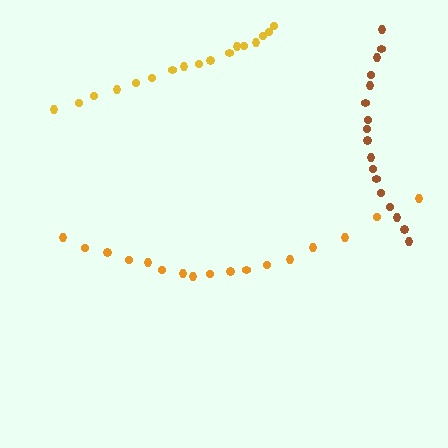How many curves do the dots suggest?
There are 3 distinct paths.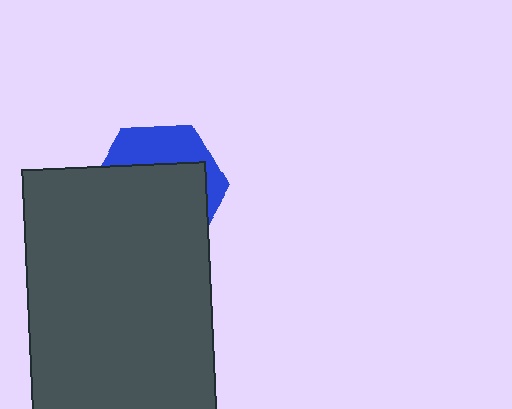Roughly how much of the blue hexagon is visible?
A small part of it is visible (roughly 33%).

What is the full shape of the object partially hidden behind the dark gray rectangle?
The partially hidden object is a blue hexagon.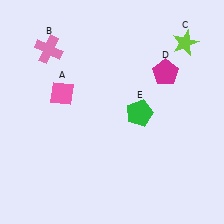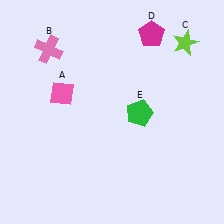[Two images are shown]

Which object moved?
The magenta pentagon (D) moved up.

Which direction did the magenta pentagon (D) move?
The magenta pentagon (D) moved up.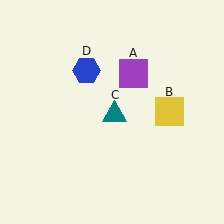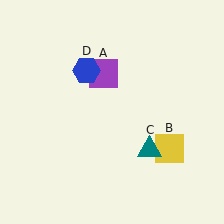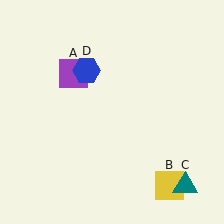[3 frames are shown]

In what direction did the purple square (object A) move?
The purple square (object A) moved left.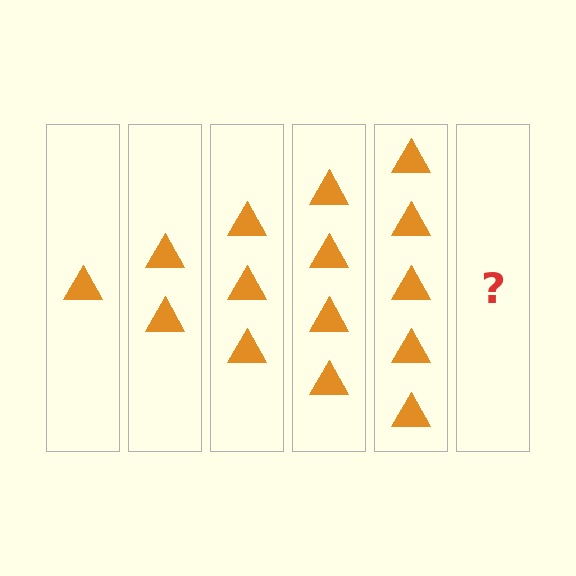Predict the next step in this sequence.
The next step is 6 triangles.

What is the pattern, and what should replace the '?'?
The pattern is that each step adds one more triangle. The '?' should be 6 triangles.